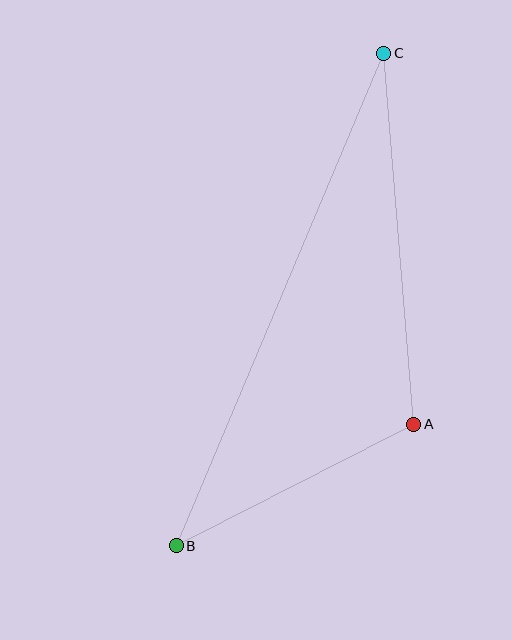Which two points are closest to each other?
Points A and B are closest to each other.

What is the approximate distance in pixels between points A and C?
The distance between A and C is approximately 373 pixels.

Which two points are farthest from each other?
Points B and C are farthest from each other.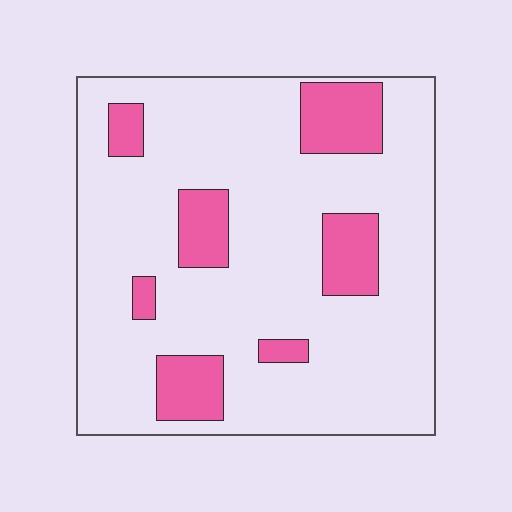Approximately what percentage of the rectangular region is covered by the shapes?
Approximately 20%.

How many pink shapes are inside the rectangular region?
7.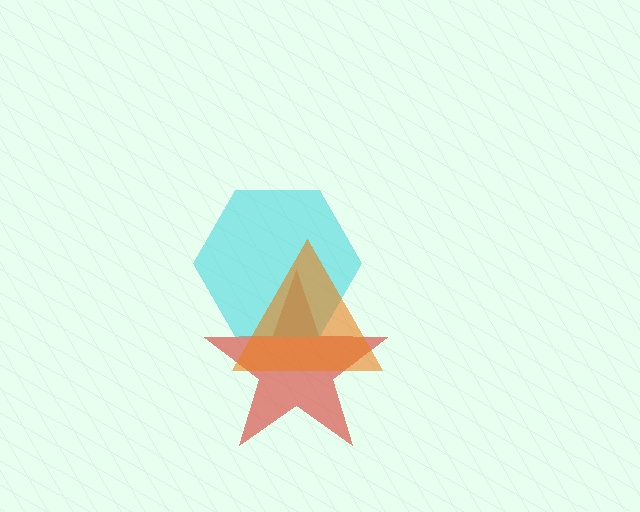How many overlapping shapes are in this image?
There are 3 overlapping shapes in the image.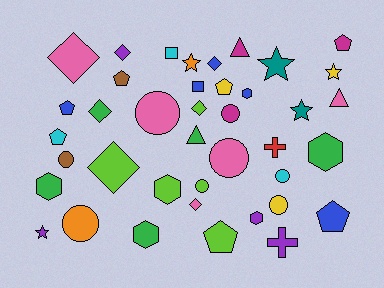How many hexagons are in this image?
There are 6 hexagons.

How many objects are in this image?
There are 40 objects.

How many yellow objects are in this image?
There are 3 yellow objects.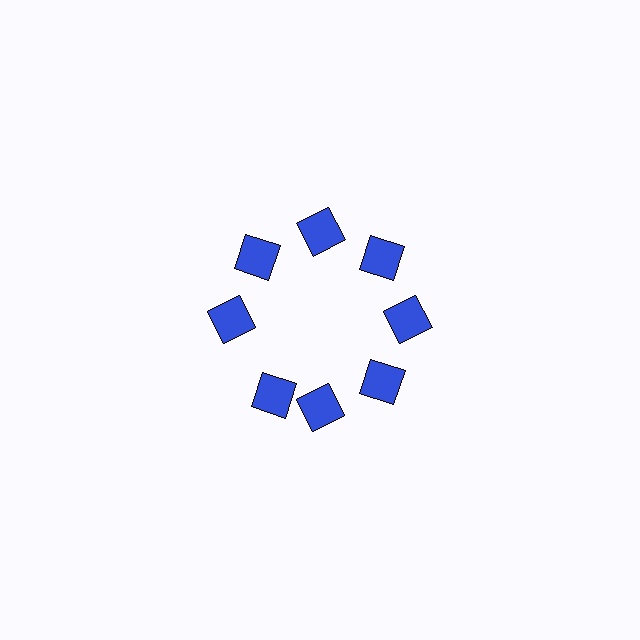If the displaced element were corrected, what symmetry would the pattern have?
It would have 8-fold rotational symmetry — the pattern would map onto itself every 45 degrees.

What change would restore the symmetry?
The symmetry would be restored by rotating it back into even spacing with its neighbors so that all 8 squares sit at equal angles and equal distance from the center.